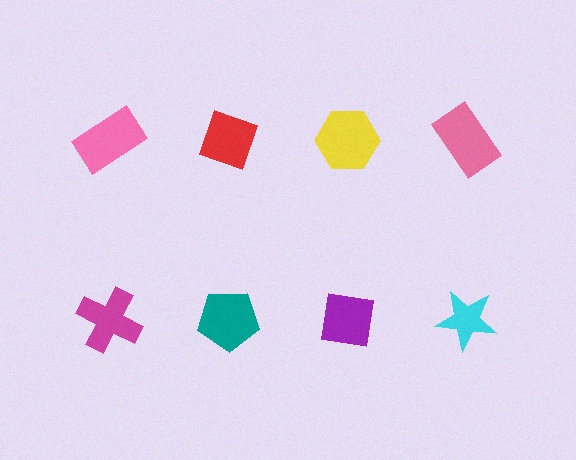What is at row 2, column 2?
A teal pentagon.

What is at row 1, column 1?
A pink rectangle.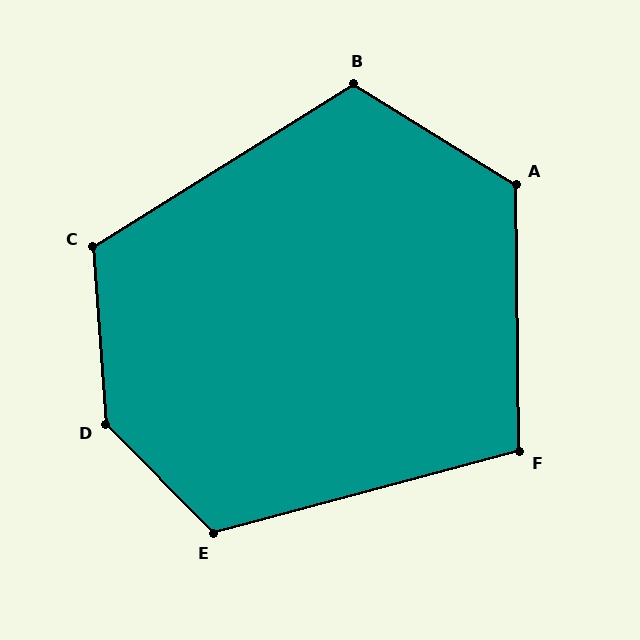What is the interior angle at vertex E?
Approximately 120 degrees (obtuse).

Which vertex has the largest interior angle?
D, at approximately 139 degrees.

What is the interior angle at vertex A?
Approximately 122 degrees (obtuse).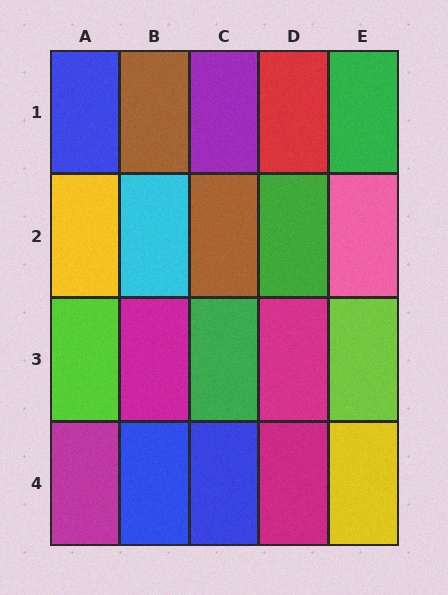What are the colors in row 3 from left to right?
Lime, magenta, green, magenta, lime.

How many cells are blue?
3 cells are blue.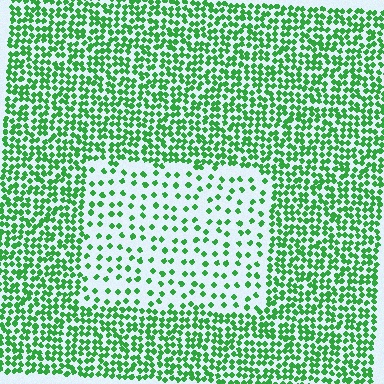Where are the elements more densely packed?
The elements are more densely packed outside the rectangle boundary.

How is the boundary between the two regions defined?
The boundary is defined by a change in element density (approximately 2.6x ratio). All elements are the same color, size, and shape.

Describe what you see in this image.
The image contains small green elements arranged at two different densities. A rectangle-shaped region is visible where the elements are less densely packed than the surrounding area.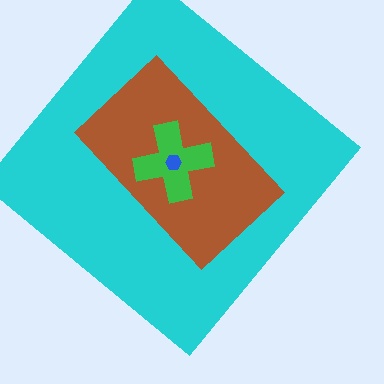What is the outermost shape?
The cyan diamond.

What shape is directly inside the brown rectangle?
The green cross.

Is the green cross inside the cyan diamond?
Yes.